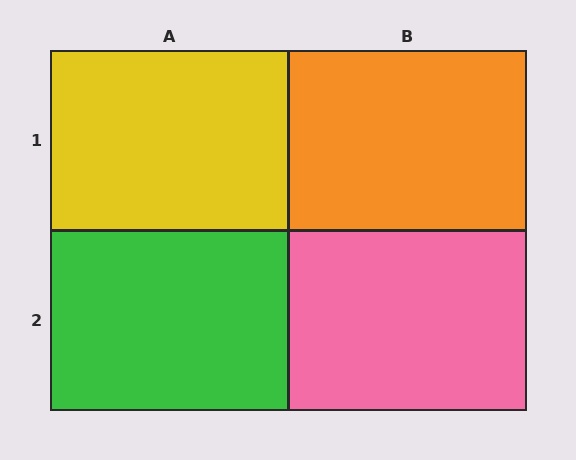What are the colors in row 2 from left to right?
Green, pink.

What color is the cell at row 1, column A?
Yellow.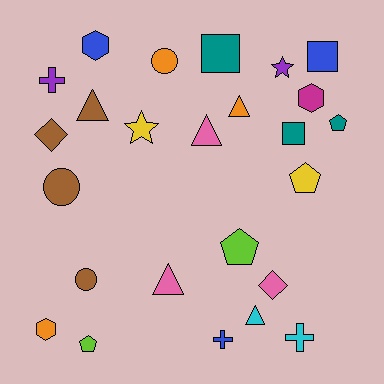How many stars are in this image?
There are 2 stars.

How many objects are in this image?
There are 25 objects.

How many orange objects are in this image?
There are 3 orange objects.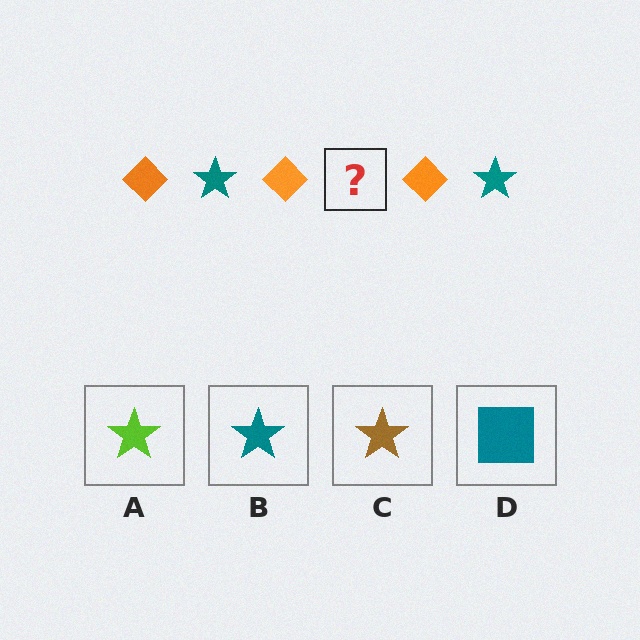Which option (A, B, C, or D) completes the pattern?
B.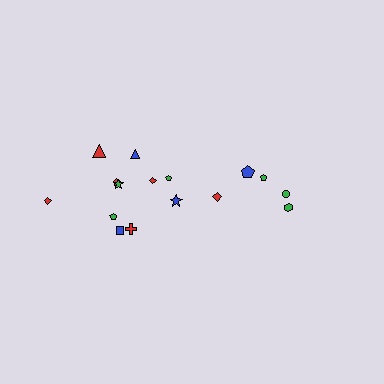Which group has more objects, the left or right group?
The left group.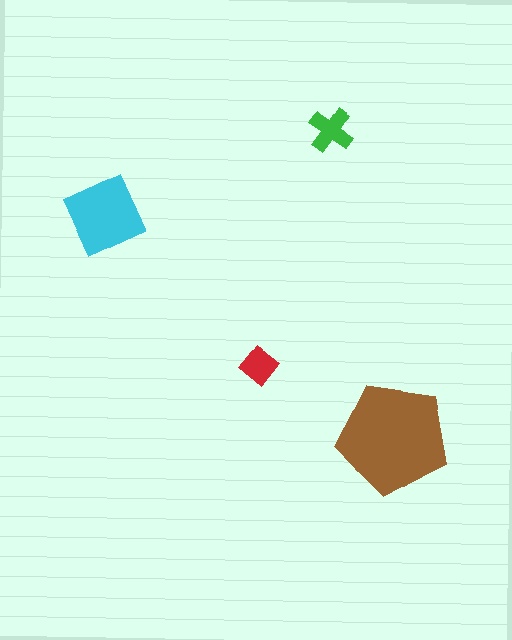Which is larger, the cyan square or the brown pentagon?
The brown pentagon.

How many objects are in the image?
There are 4 objects in the image.